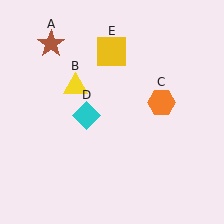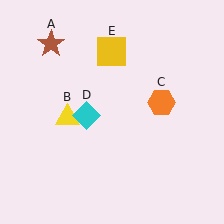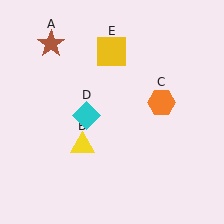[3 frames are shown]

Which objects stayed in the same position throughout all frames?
Brown star (object A) and orange hexagon (object C) and cyan diamond (object D) and yellow square (object E) remained stationary.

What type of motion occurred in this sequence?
The yellow triangle (object B) rotated counterclockwise around the center of the scene.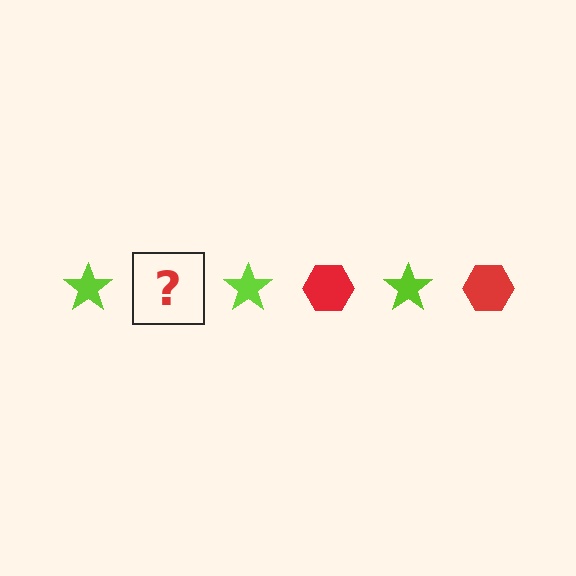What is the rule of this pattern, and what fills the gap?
The rule is that the pattern alternates between lime star and red hexagon. The gap should be filled with a red hexagon.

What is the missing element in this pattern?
The missing element is a red hexagon.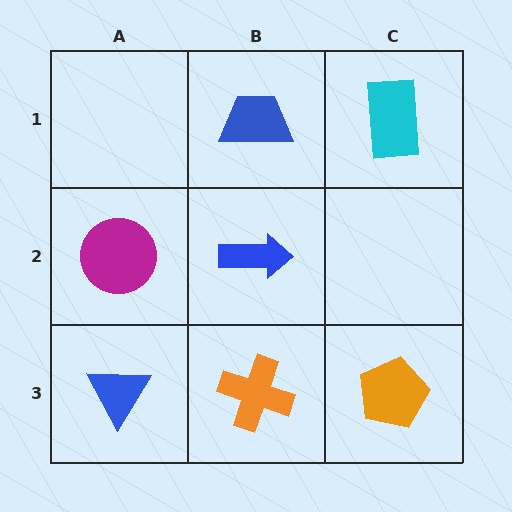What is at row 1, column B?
A blue trapezoid.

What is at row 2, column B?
A blue arrow.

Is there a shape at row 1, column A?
No, that cell is empty.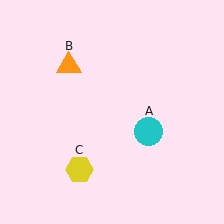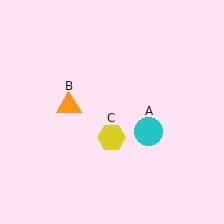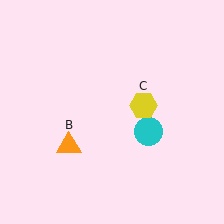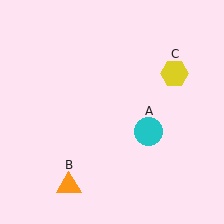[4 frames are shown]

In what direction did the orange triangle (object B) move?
The orange triangle (object B) moved down.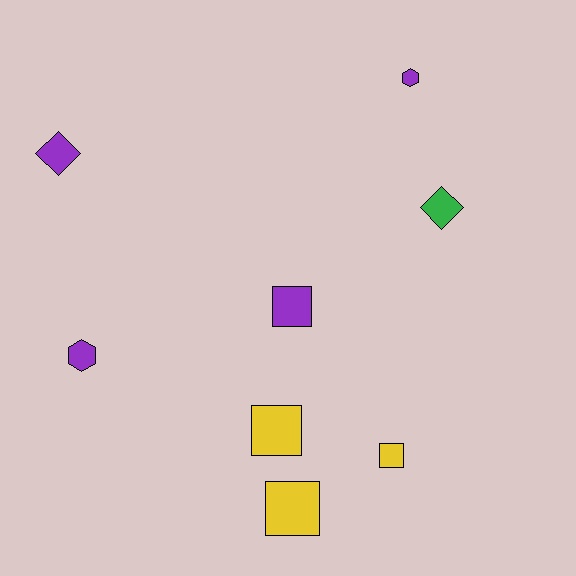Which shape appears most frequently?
Square, with 4 objects.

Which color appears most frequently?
Purple, with 4 objects.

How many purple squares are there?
There is 1 purple square.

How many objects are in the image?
There are 8 objects.